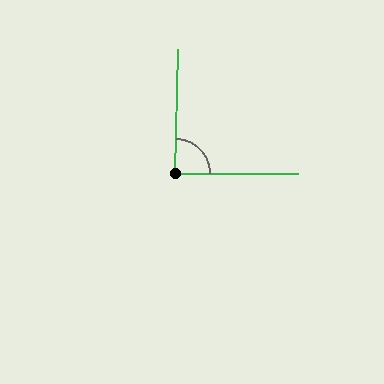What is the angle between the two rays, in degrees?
Approximately 89 degrees.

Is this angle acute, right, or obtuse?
It is approximately a right angle.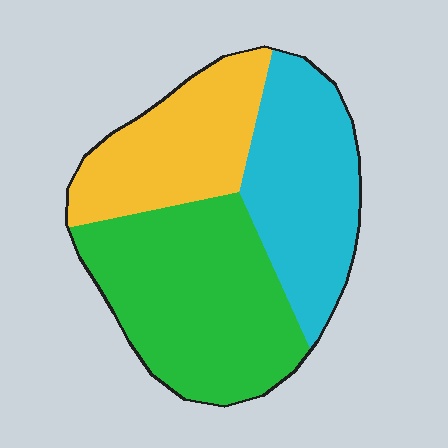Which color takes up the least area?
Yellow, at roughly 25%.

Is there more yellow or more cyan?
Cyan.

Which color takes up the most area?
Green, at roughly 45%.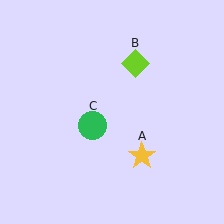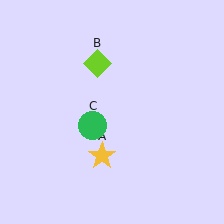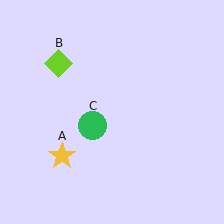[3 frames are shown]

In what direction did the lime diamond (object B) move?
The lime diamond (object B) moved left.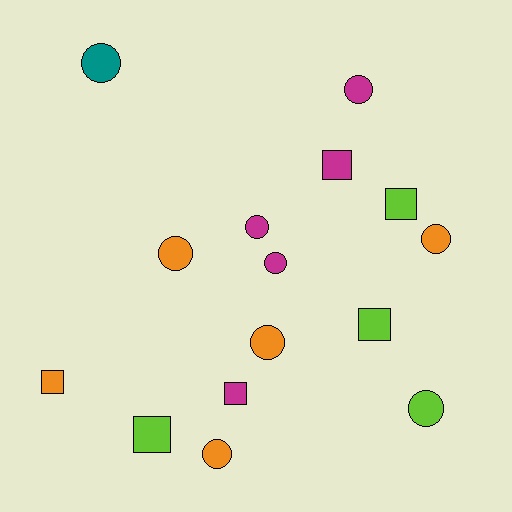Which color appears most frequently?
Magenta, with 5 objects.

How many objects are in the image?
There are 15 objects.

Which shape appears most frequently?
Circle, with 9 objects.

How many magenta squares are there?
There are 2 magenta squares.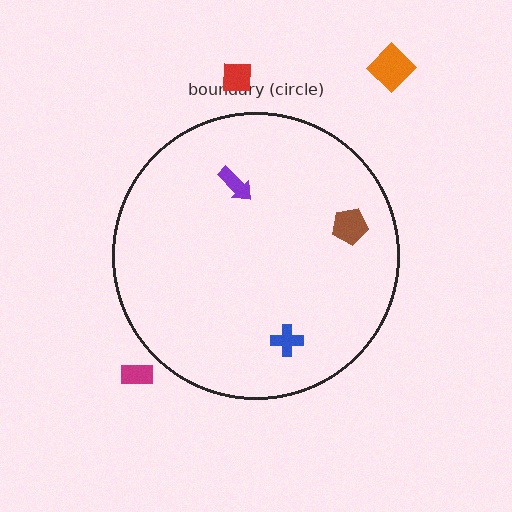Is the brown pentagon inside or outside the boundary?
Inside.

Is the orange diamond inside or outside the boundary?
Outside.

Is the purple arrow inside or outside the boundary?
Inside.